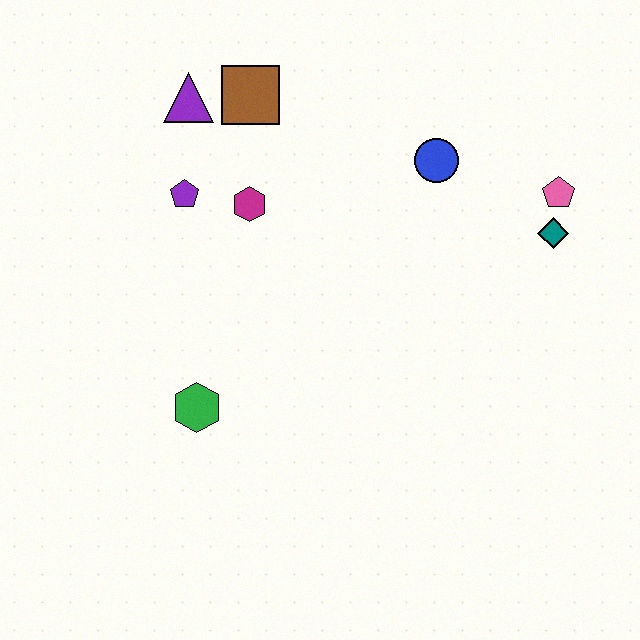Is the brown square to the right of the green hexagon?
Yes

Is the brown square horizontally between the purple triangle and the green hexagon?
No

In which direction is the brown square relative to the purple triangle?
The brown square is to the right of the purple triangle.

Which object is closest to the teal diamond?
The pink pentagon is closest to the teal diamond.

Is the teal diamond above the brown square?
No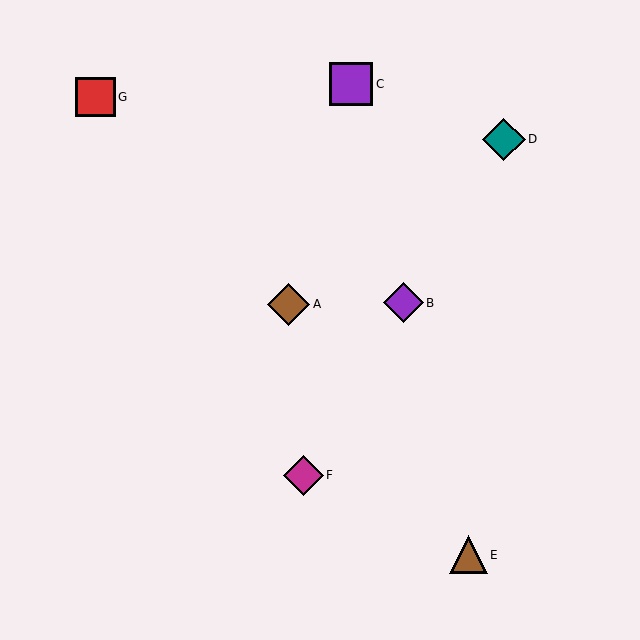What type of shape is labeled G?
Shape G is a red square.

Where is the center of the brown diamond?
The center of the brown diamond is at (289, 304).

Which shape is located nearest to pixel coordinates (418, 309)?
The purple diamond (labeled B) at (403, 303) is nearest to that location.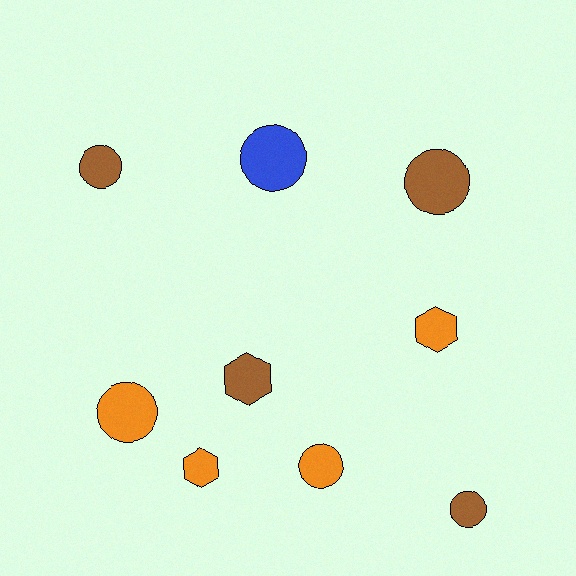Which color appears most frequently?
Brown, with 4 objects.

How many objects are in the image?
There are 9 objects.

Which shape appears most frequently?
Circle, with 6 objects.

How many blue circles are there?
There is 1 blue circle.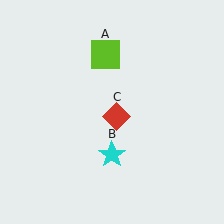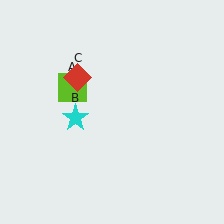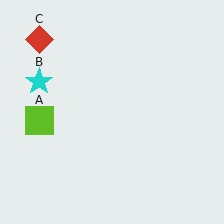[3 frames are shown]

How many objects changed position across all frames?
3 objects changed position: lime square (object A), cyan star (object B), red diamond (object C).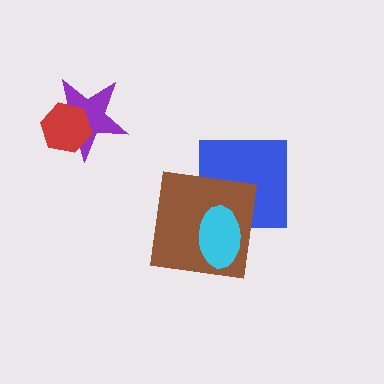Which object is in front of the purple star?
The red hexagon is in front of the purple star.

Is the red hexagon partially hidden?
No, no other shape covers it.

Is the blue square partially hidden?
Yes, it is partially covered by another shape.